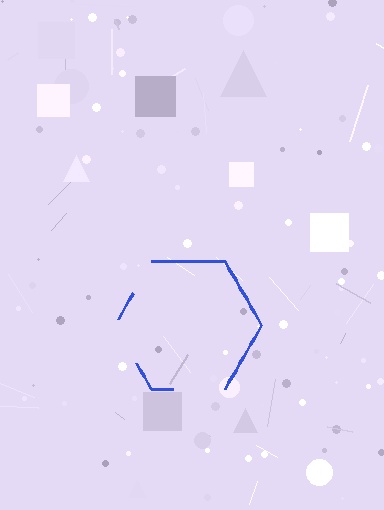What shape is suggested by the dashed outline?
The dashed outline suggests a hexagon.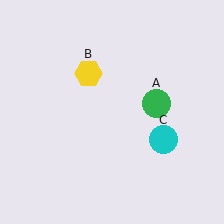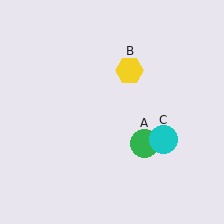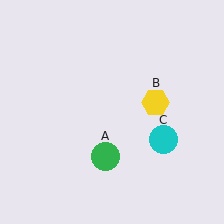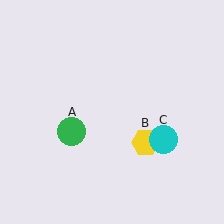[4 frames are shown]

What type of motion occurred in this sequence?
The green circle (object A), yellow hexagon (object B) rotated clockwise around the center of the scene.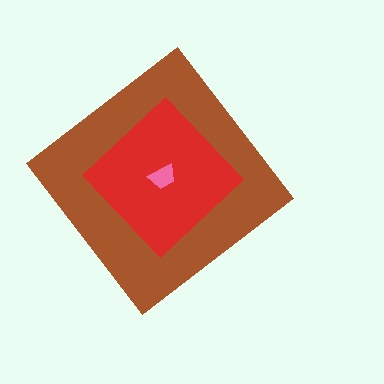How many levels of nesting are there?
3.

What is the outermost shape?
The brown diamond.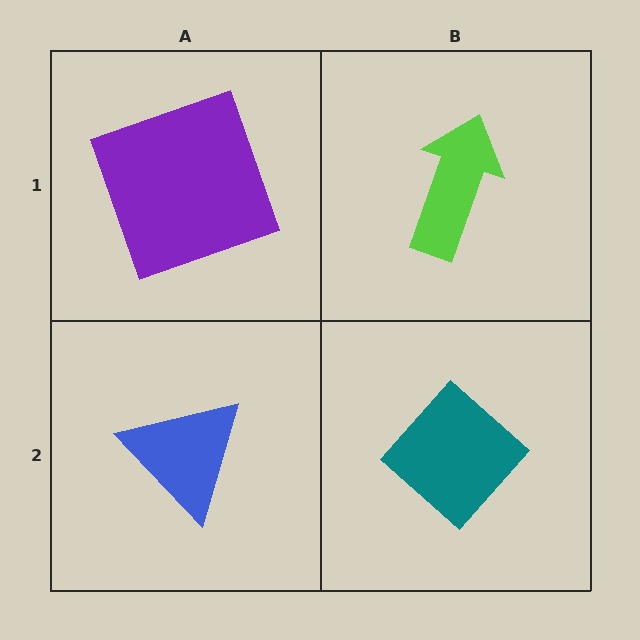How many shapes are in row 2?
2 shapes.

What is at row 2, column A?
A blue triangle.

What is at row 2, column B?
A teal diamond.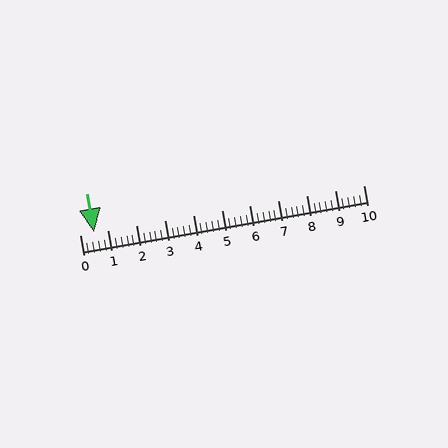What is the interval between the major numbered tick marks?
The major tick marks are spaced 1 units apart.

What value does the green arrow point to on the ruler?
The green arrow points to approximately 0.5.